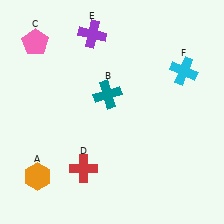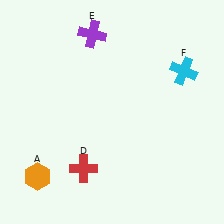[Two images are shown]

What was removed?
The pink pentagon (C), the teal cross (B) were removed in Image 2.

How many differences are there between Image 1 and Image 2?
There are 2 differences between the two images.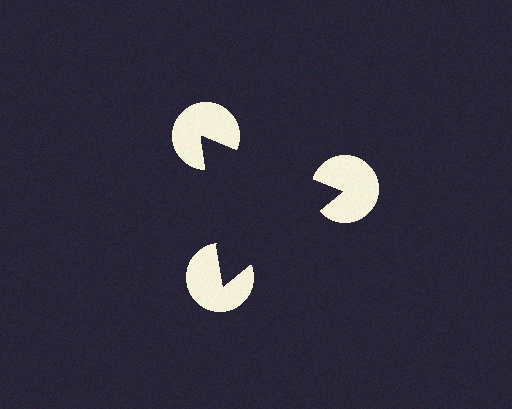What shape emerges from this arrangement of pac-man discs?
An illusory triangle — its edges are inferred from the aligned wedge cuts in the pac-man discs, not physically drawn.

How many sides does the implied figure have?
3 sides.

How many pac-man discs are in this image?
There are 3 — one at each vertex of the illusory triangle.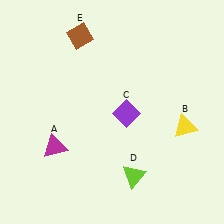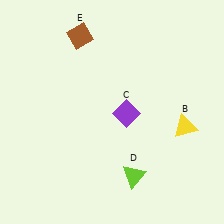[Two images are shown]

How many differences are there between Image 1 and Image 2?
There is 1 difference between the two images.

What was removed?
The magenta triangle (A) was removed in Image 2.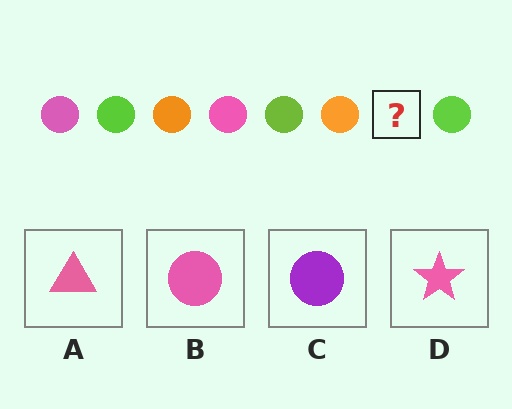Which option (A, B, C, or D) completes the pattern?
B.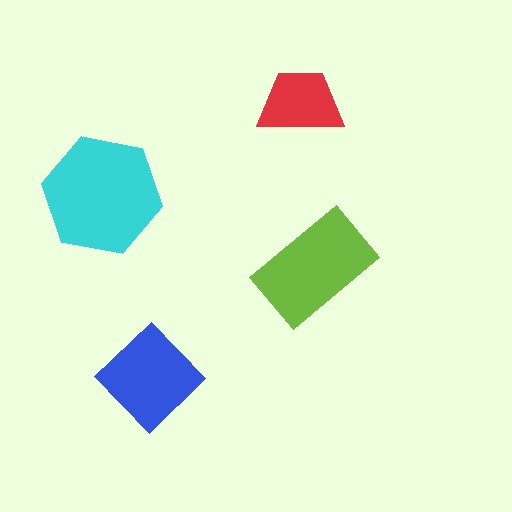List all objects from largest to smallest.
The cyan hexagon, the lime rectangle, the blue diamond, the red trapezoid.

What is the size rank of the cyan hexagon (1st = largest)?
1st.